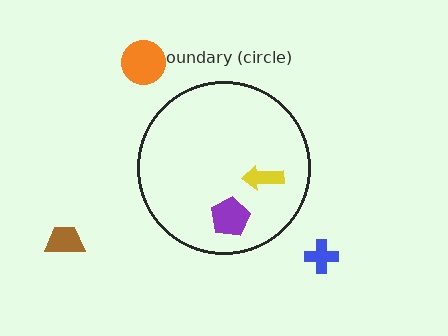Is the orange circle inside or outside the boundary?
Outside.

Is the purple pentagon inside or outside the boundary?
Inside.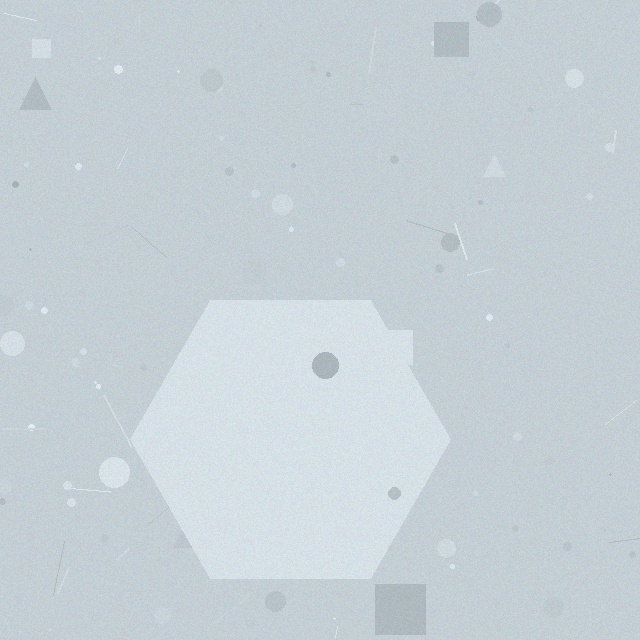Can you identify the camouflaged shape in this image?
The camouflaged shape is a hexagon.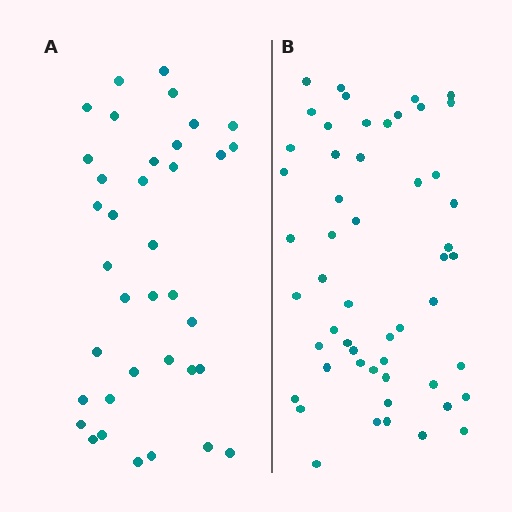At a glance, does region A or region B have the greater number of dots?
Region B (the right region) has more dots.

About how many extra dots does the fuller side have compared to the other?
Region B has approximately 15 more dots than region A.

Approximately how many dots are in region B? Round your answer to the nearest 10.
About 50 dots. (The exact count is 53, which rounds to 50.)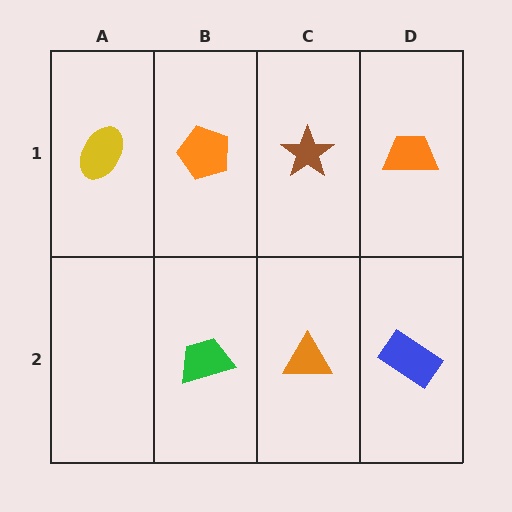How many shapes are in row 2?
3 shapes.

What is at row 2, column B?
A green trapezoid.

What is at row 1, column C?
A brown star.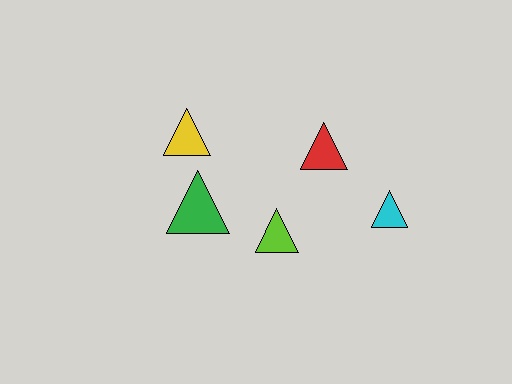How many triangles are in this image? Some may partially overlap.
There are 5 triangles.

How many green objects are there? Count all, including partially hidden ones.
There is 1 green object.